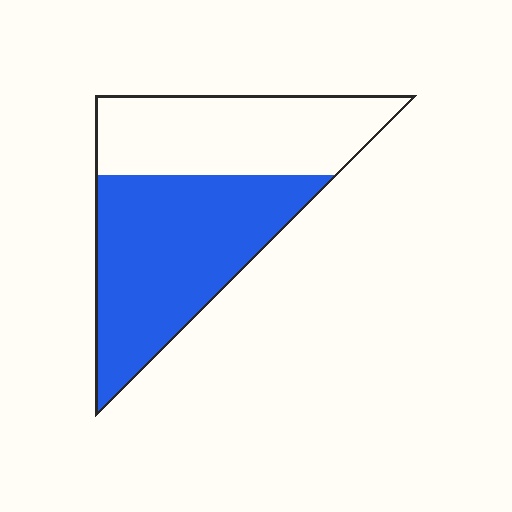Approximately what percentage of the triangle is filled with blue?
Approximately 55%.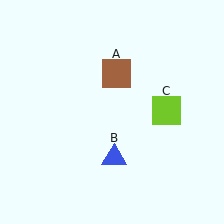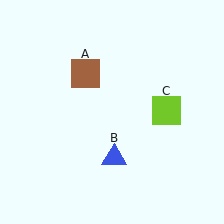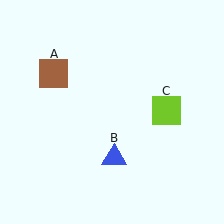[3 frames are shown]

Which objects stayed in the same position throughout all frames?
Blue triangle (object B) and lime square (object C) remained stationary.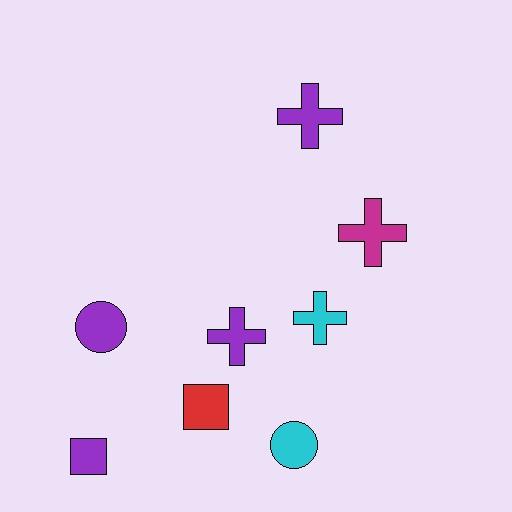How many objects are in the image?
There are 8 objects.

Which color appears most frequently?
Purple, with 4 objects.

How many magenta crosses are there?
There is 1 magenta cross.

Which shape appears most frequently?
Cross, with 4 objects.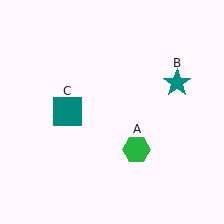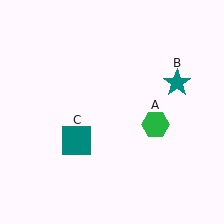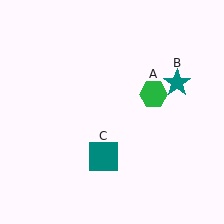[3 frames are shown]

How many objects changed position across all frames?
2 objects changed position: green hexagon (object A), teal square (object C).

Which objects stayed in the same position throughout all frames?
Teal star (object B) remained stationary.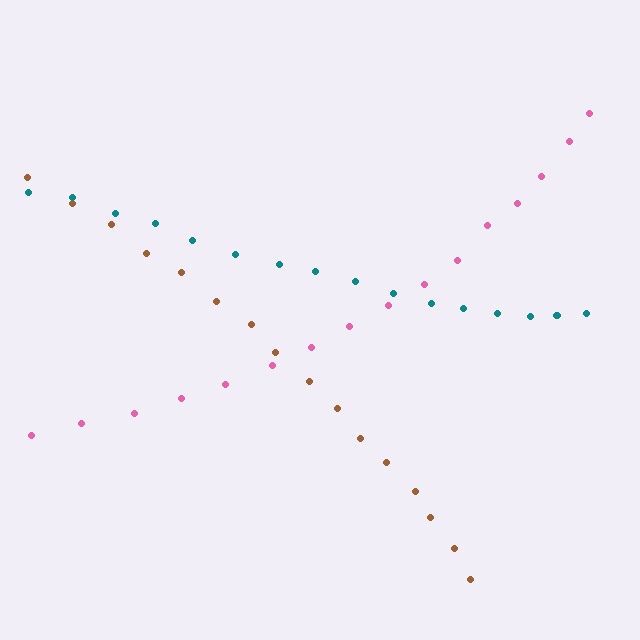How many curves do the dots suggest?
There are 3 distinct paths.